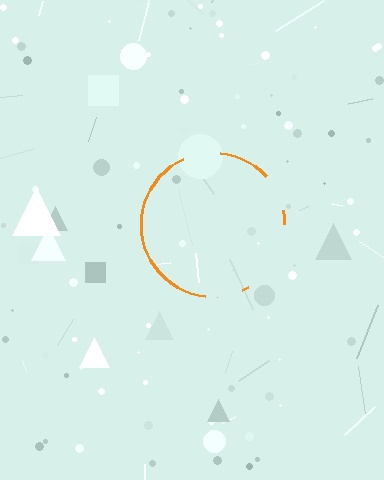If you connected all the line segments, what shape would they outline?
They would outline a circle.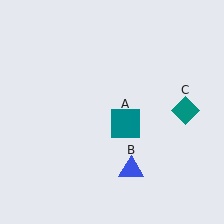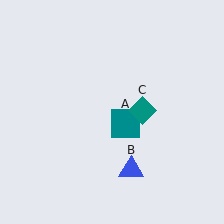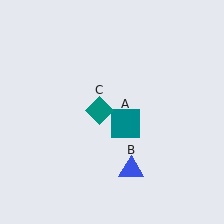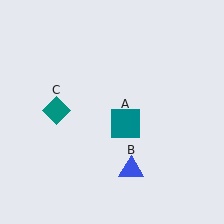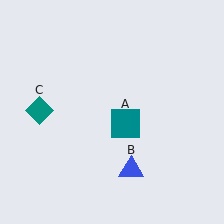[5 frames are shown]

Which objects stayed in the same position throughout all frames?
Teal square (object A) and blue triangle (object B) remained stationary.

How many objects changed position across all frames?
1 object changed position: teal diamond (object C).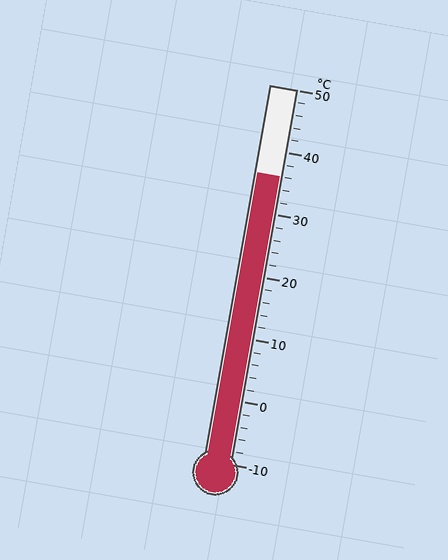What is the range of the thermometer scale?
The thermometer scale ranges from -10°C to 50°C.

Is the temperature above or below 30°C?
The temperature is above 30°C.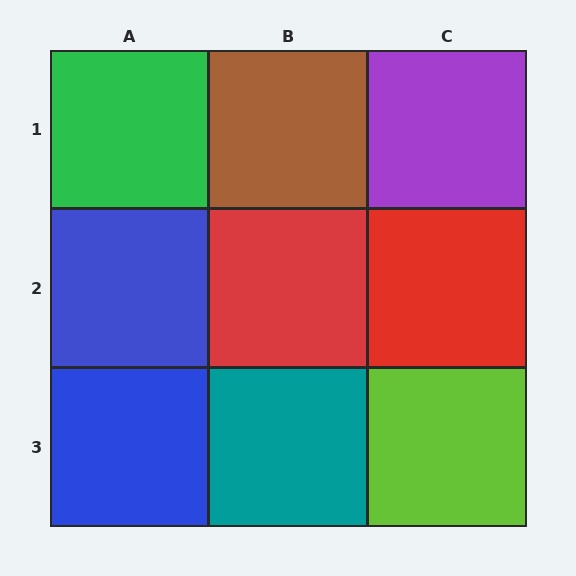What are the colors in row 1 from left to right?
Green, brown, purple.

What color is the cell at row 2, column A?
Blue.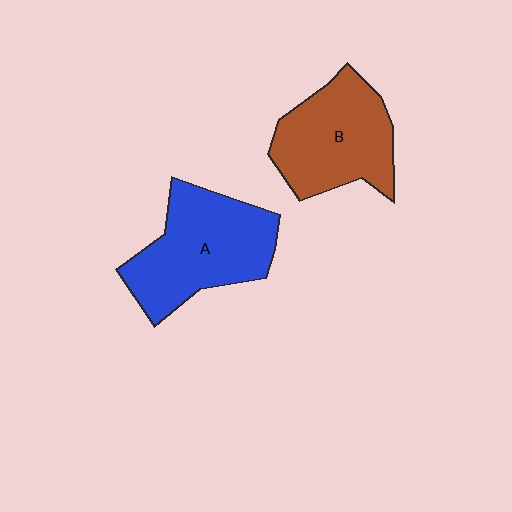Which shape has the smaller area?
Shape B (brown).